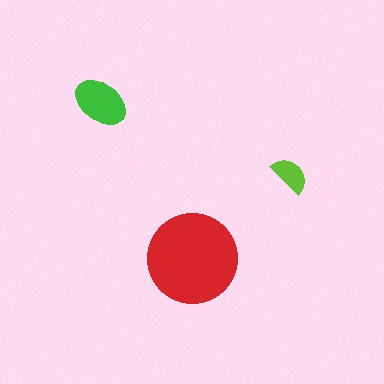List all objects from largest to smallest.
The red circle, the green ellipse, the lime semicircle.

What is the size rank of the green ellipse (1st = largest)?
2nd.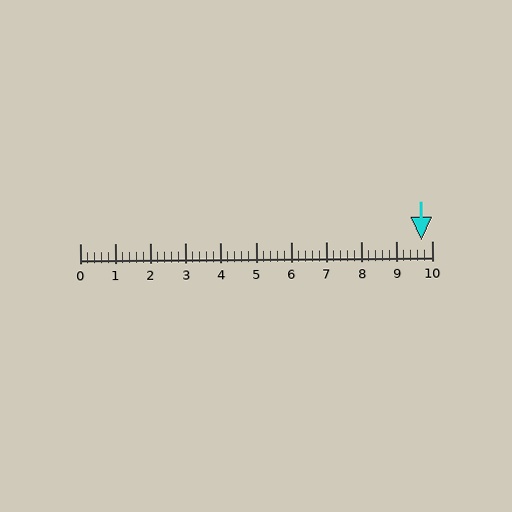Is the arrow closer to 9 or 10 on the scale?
The arrow is closer to 10.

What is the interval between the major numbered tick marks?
The major tick marks are spaced 1 units apart.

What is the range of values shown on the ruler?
The ruler shows values from 0 to 10.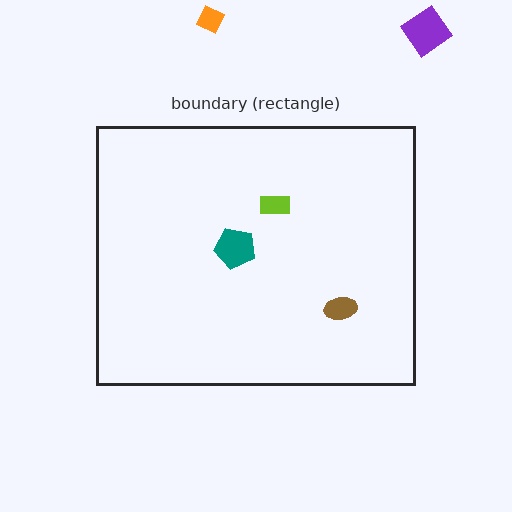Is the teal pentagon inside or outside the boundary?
Inside.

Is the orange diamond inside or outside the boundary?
Outside.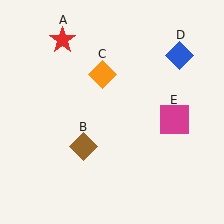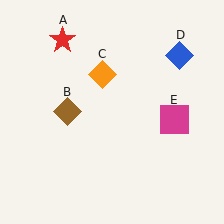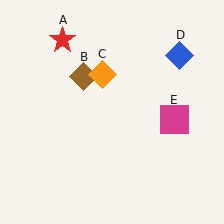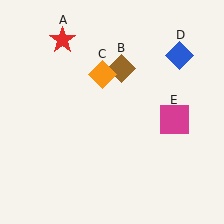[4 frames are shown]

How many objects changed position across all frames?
1 object changed position: brown diamond (object B).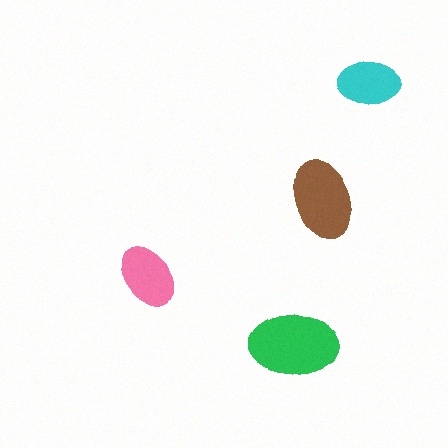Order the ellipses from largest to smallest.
the green one, the brown one, the pink one, the cyan one.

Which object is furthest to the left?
The pink ellipse is leftmost.